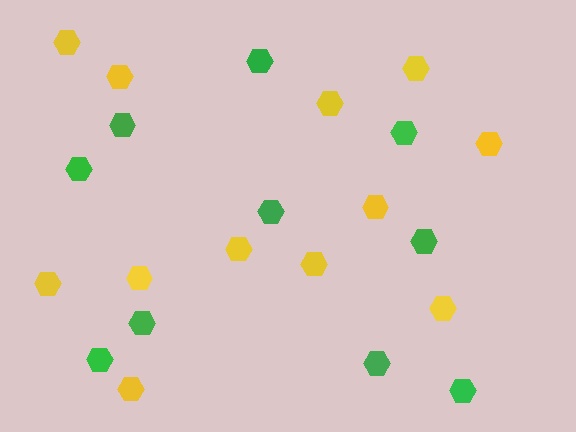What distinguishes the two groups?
There are 2 groups: one group of yellow hexagons (12) and one group of green hexagons (10).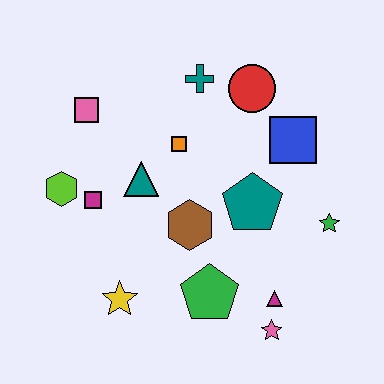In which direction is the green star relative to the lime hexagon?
The green star is to the right of the lime hexagon.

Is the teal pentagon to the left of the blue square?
Yes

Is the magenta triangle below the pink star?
No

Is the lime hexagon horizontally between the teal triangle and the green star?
No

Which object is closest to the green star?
The teal pentagon is closest to the green star.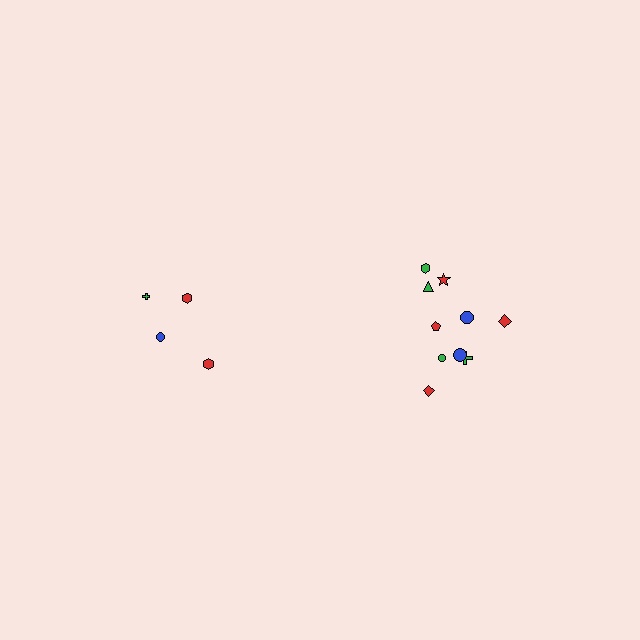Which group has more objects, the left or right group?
The right group.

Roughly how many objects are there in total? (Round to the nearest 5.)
Roughly 15 objects in total.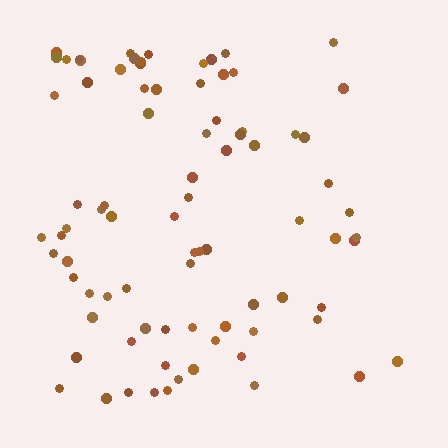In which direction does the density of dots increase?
From right to left, with the left side densest.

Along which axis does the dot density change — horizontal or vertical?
Horizontal.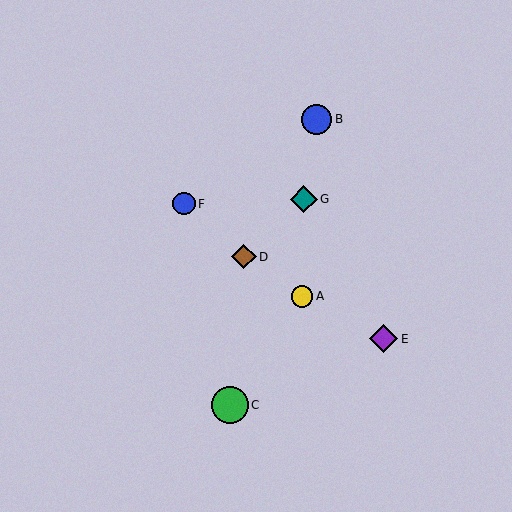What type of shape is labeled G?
Shape G is a teal diamond.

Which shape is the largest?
The green circle (labeled C) is the largest.